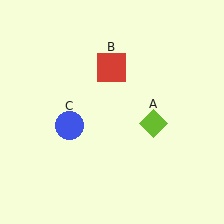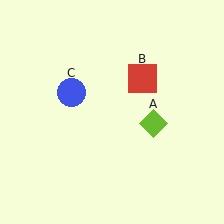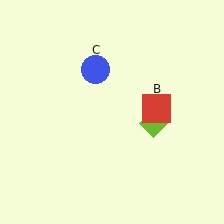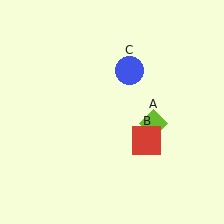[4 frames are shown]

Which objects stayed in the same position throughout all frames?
Lime diamond (object A) remained stationary.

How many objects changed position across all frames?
2 objects changed position: red square (object B), blue circle (object C).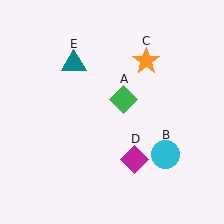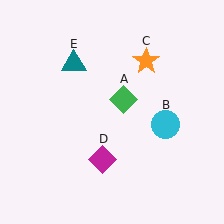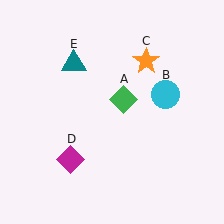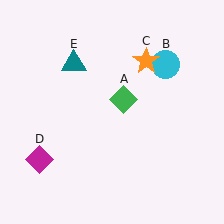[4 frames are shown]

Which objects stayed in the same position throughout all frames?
Green diamond (object A) and orange star (object C) and teal triangle (object E) remained stationary.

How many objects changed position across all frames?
2 objects changed position: cyan circle (object B), magenta diamond (object D).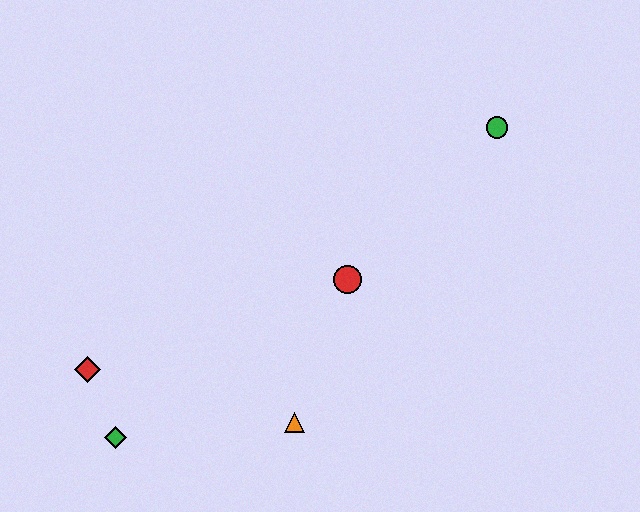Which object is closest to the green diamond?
The red diamond is closest to the green diamond.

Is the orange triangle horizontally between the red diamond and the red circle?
Yes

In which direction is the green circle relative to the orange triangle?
The green circle is above the orange triangle.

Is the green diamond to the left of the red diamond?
No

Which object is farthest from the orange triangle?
The green circle is farthest from the orange triangle.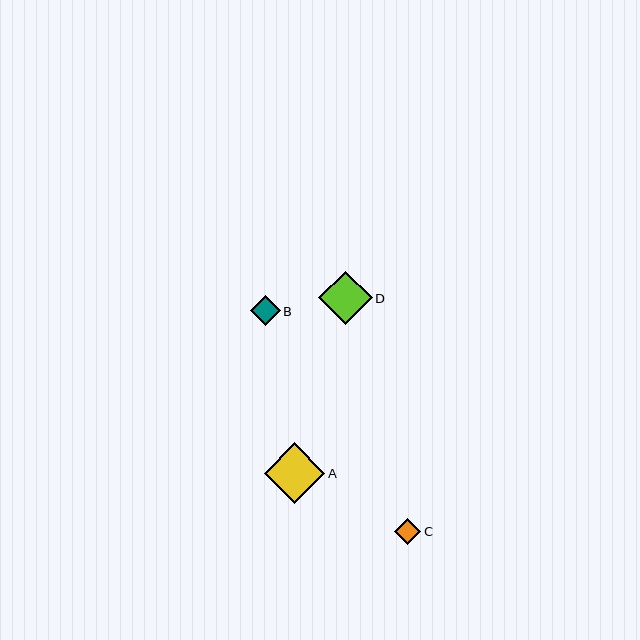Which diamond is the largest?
Diamond A is the largest with a size of approximately 61 pixels.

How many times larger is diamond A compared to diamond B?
Diamond A is approximately 2.0 times the size of diamond B.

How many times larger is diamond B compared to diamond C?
Diamond B is approximately 1.2 times the size of diamond C.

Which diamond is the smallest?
Diamond C is the smallest with a size of approximately 26 pixels.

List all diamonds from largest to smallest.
From largest to smallest: A, D, B, C.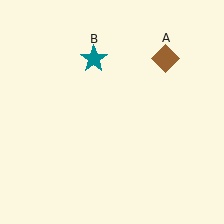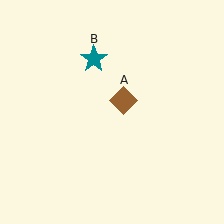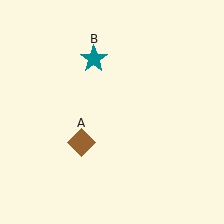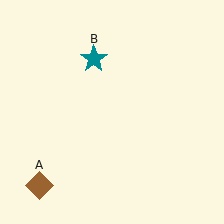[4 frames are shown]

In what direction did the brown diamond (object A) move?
The brown diamond (object A) moved down and to the left.